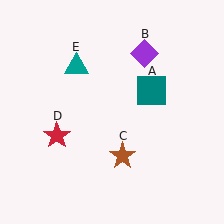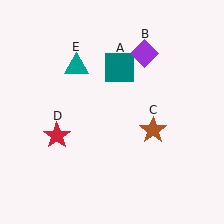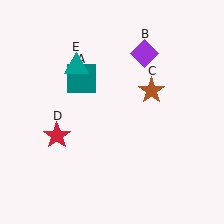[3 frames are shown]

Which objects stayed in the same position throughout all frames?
Purple diamond (object B) and red star (object D) and teal triangle (object E) remained stationary.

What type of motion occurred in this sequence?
The teal square (object A), brown star (object C) rotated counterclockwise around the center of the scene.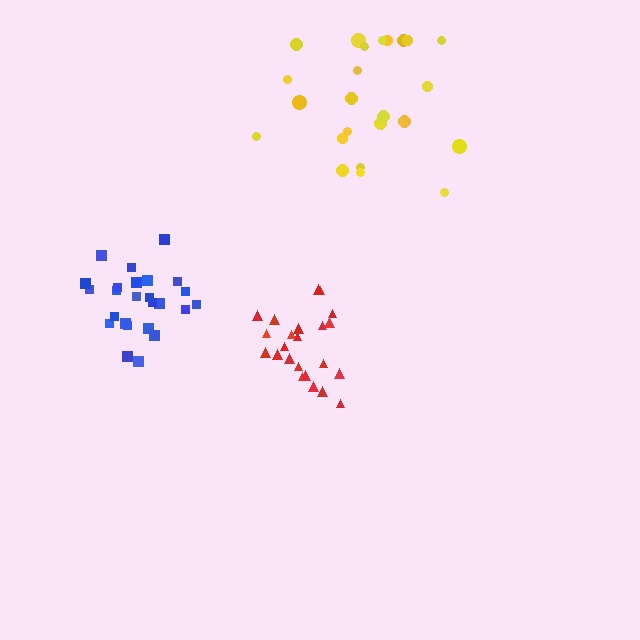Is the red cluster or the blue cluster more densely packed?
Red.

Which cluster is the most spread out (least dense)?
Yellow.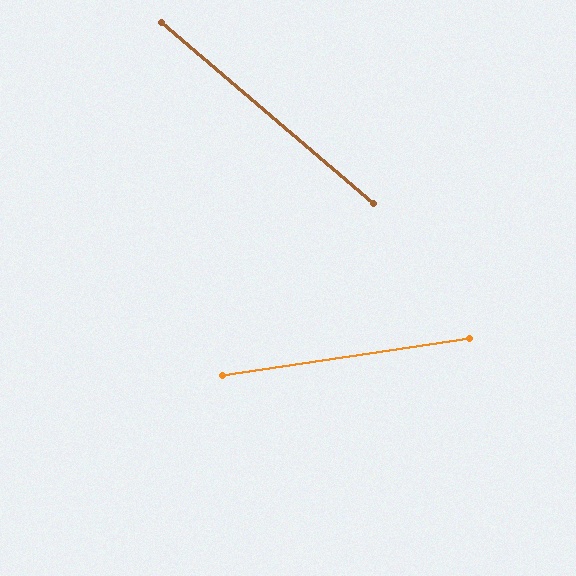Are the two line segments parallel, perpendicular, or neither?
Neither parallel nor perpendicular — they differ by about 49°.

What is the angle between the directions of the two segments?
Approximately 49 degrees.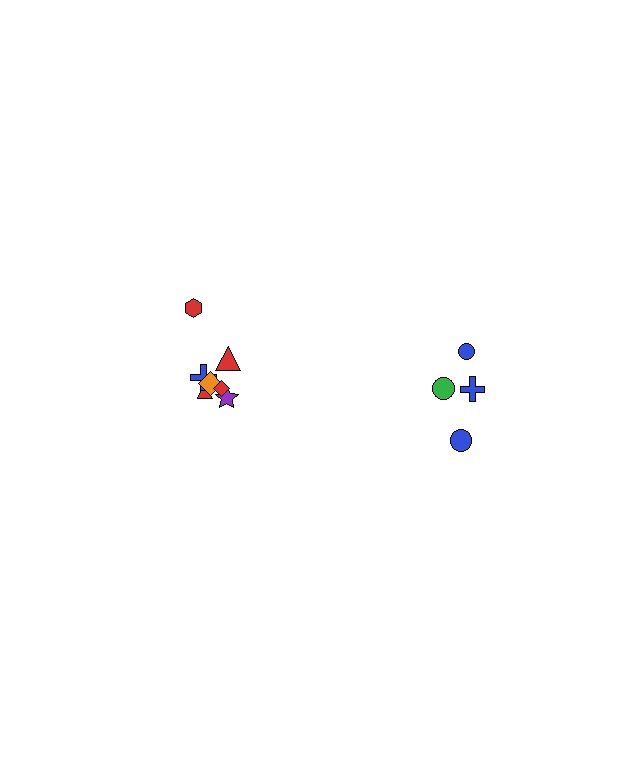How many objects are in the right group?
There are 4 objects.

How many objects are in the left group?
There are 7 objects.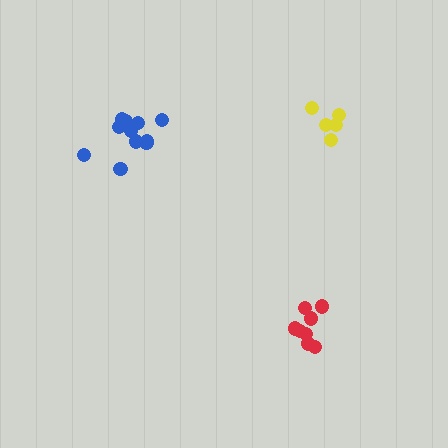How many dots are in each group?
Group 1: 8 dots, Group 2: 5 dots, Group 3: 11 dots (24 total).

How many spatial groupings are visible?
There are 3 spatial groupings.